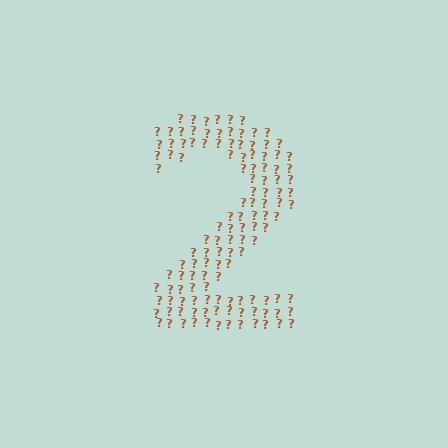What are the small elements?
The small elements are question marks.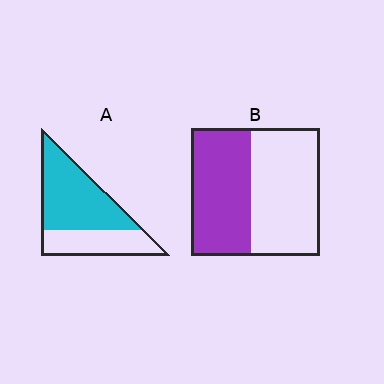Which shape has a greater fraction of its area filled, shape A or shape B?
Shape A.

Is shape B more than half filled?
Roughly half.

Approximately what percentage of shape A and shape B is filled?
A is approximately 65% and B is approximately 45%.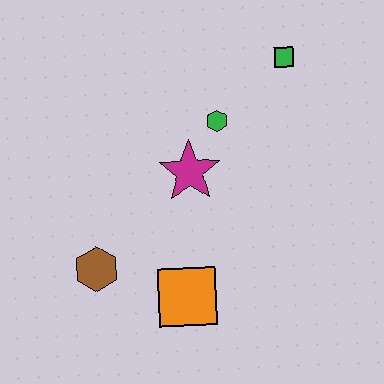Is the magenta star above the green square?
No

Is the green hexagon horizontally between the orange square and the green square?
Yes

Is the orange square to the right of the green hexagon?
No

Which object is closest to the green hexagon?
The magenta star is closest to the green hexagon.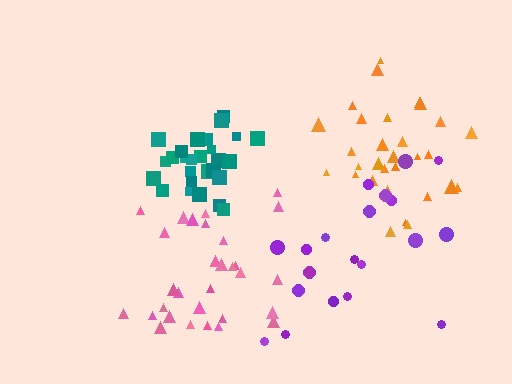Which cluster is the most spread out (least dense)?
Purple.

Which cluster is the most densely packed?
Teal.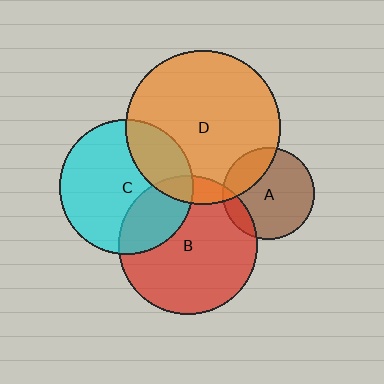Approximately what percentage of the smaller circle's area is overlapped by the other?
Approximately 10%.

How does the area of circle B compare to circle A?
Approximately 2.3 times.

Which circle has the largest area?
Circle D (orange).